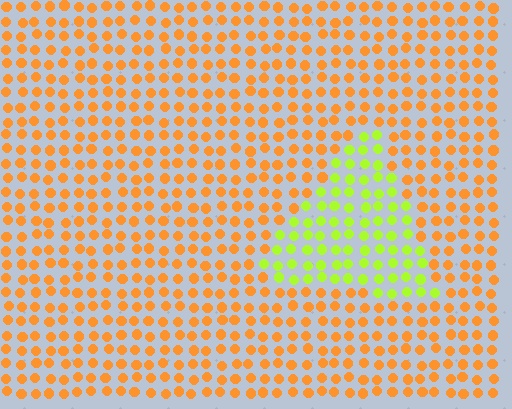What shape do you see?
I see a triangle.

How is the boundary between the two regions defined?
The boundary is defined purely by a slight shift in hue (about 54 degrees). Spacing, size, and orientation are identical on both sides.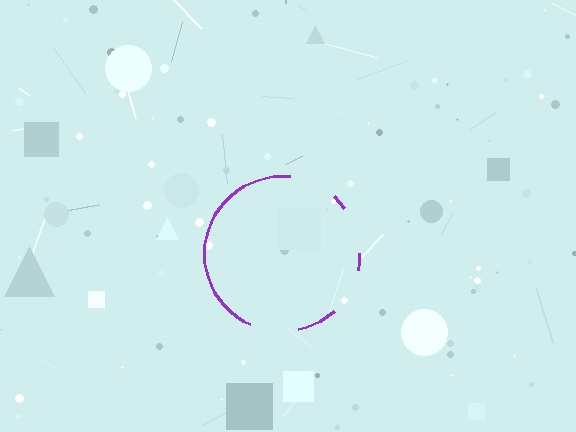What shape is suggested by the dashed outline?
The dashed outline suggests a circle.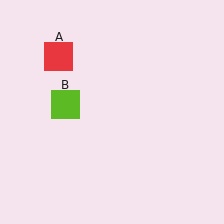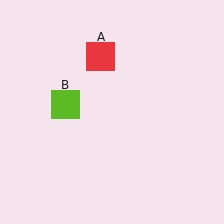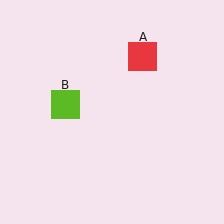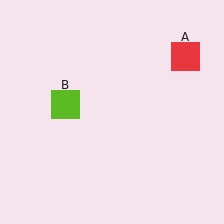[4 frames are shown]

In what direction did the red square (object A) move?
The red square (object A) moved right.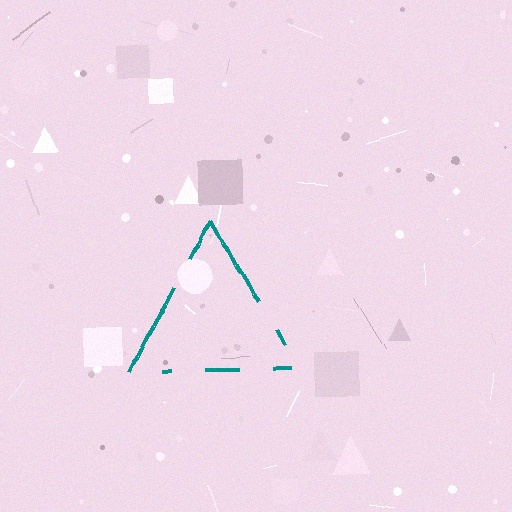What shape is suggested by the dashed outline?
The dashed outline suggests a triangle.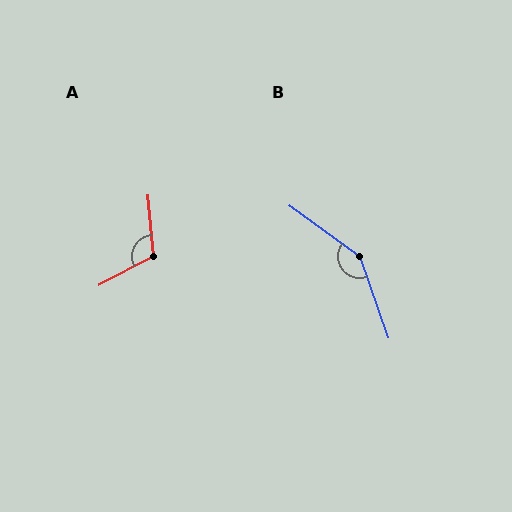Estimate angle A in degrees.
Approximately 113 degrees.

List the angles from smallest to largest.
A (113°), B (145°).